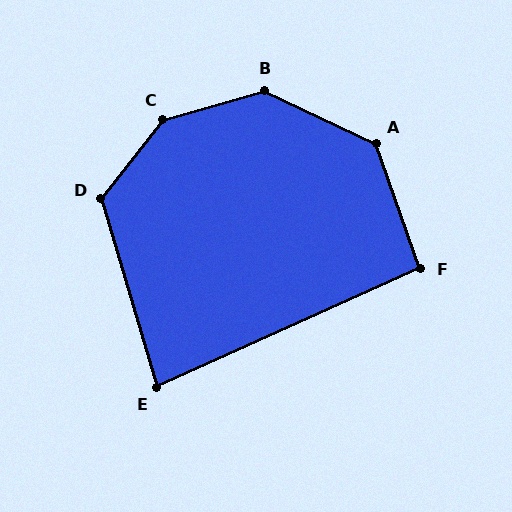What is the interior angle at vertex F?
Approximately 95 degrees (approximately right).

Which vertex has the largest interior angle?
C, at approximately 144 degrees.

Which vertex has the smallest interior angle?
E, at approximately 82 degrees.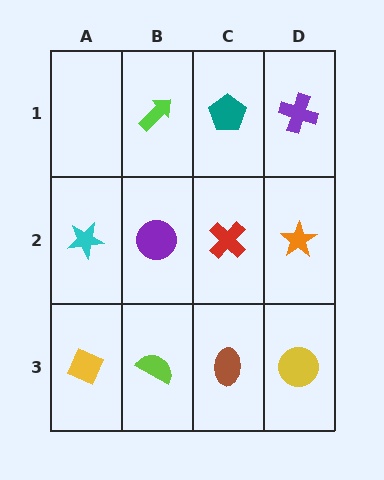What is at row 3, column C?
A brown ellipse.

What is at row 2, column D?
An orange star.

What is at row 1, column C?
A teal pentagon.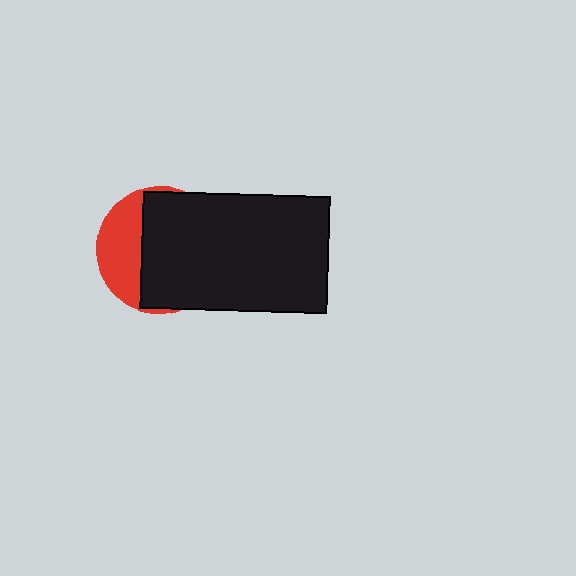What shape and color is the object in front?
The object in front is a black rectangle.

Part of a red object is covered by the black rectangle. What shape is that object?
It is a circle.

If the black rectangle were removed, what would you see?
You would see the complete red circle.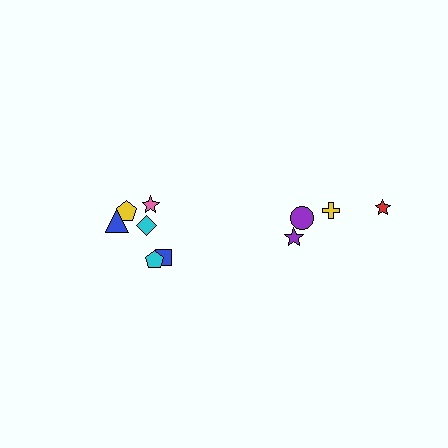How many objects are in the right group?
There are 4 objects.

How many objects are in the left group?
There are 6 objects.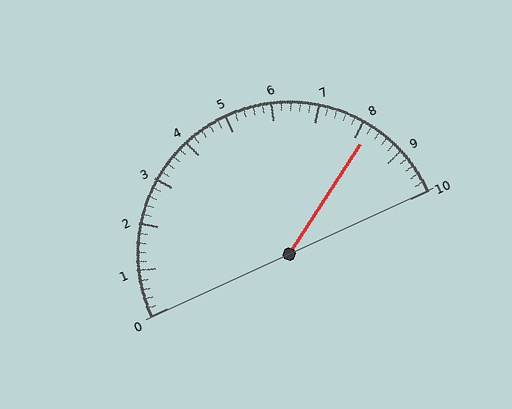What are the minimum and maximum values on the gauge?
The gauge ranges from 0 to 10.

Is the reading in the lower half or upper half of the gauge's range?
The reading is in the upper half of the range (0 to 10).